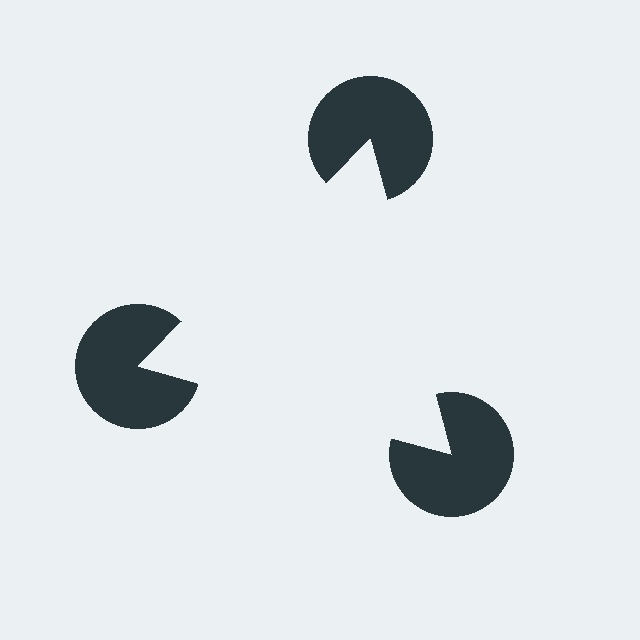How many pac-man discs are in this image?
There are 3 — one at each vertex of the illusory triangle.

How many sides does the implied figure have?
3 sides.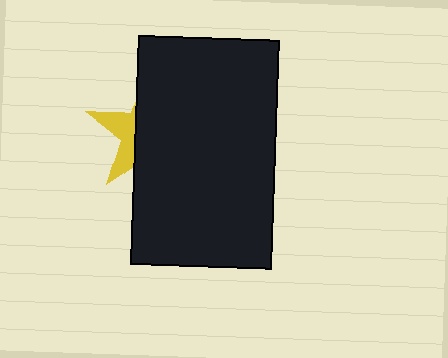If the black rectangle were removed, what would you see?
You would see the complete yellow star.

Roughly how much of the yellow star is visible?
A small part of it is visible (roughly 33%).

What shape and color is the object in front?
The object in front is a black rectangle.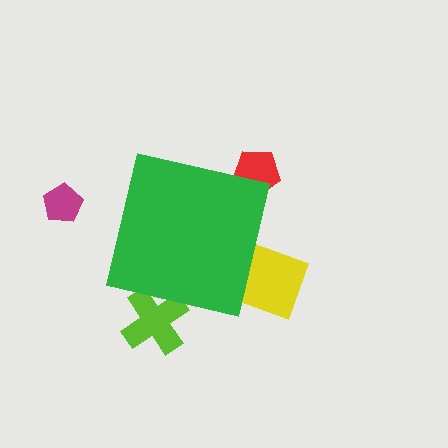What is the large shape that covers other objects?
A green square.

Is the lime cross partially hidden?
Yes, the lime cross is partially hidden behind the green square.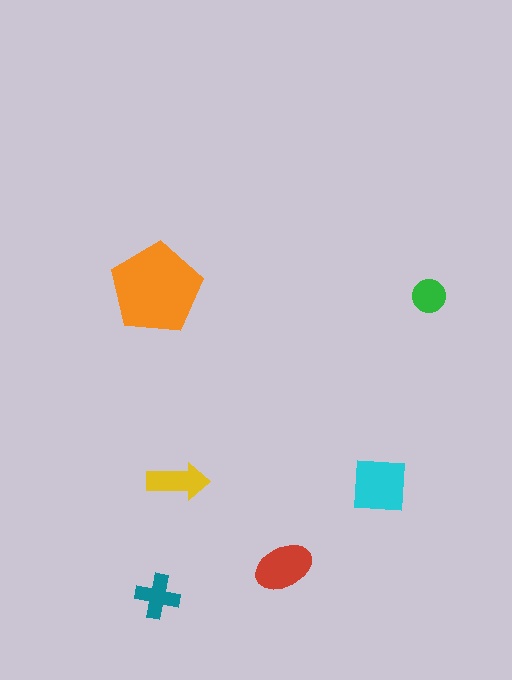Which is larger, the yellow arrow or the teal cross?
The yellow arrow.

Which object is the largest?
The orange pentagon.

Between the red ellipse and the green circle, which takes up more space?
The red ellipse.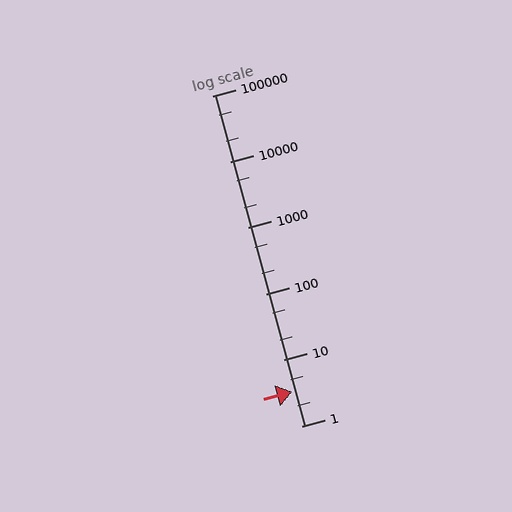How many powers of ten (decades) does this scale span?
The scale spans 5 decades, from 1 to 100000.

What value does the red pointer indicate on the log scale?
The pointer indicates approximately 3.3.